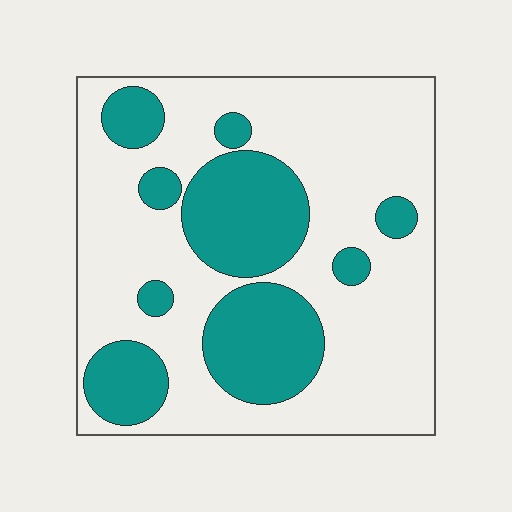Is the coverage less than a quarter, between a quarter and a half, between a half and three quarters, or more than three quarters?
Between a quarter and a half.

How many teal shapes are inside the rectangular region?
9.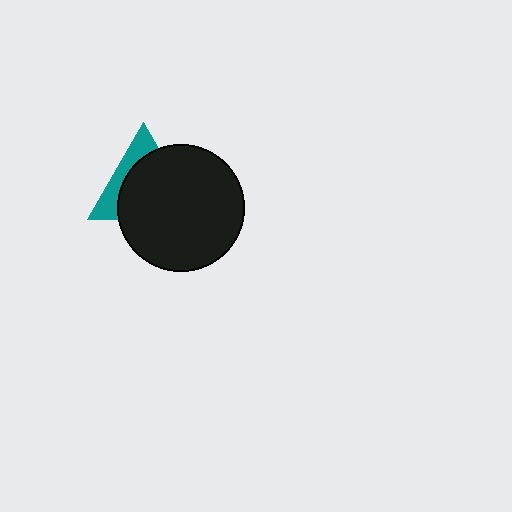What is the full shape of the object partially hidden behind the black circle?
The partially hidden object is a teal triangle.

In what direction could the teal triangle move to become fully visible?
The teal triangle could move toward the upper-left. That would shift it out from behind the black circle entirely.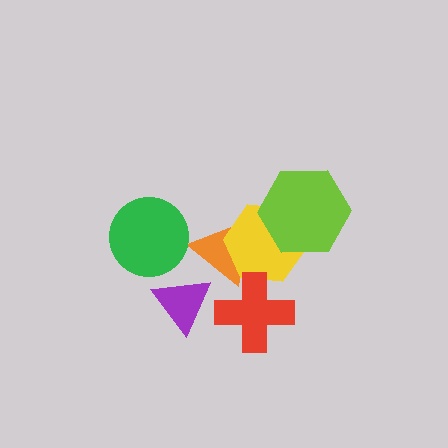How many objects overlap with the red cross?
2 objects overlap with the red cross.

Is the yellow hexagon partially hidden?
Yes, it is partially covered by another shape.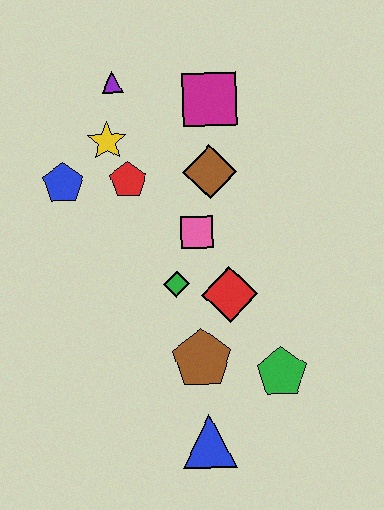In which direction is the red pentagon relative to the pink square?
The red pentagon is to the left of the pink square.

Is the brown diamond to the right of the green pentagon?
No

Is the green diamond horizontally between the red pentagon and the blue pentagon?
No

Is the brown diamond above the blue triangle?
Yes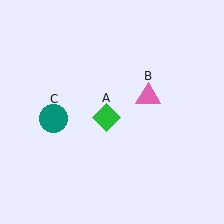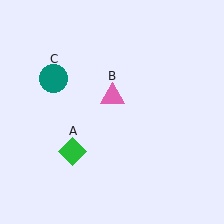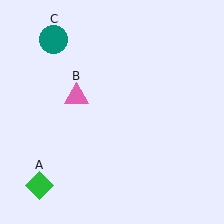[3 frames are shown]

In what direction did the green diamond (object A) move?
The green diamond (object A) moved down and to the left.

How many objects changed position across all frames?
3 objects changed position: green diamond (object A), pink triangle (object B), teal circle (object C).